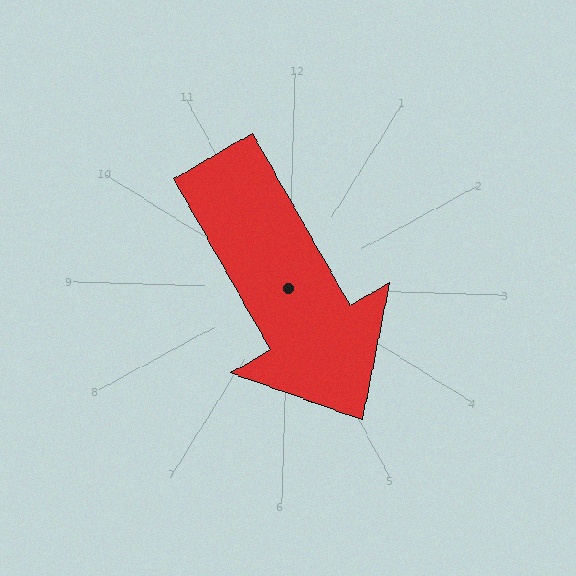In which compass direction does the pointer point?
Southeast.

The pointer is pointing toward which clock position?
Roughly 5 o'clock.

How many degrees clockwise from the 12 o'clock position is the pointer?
Approximately 149 degrees.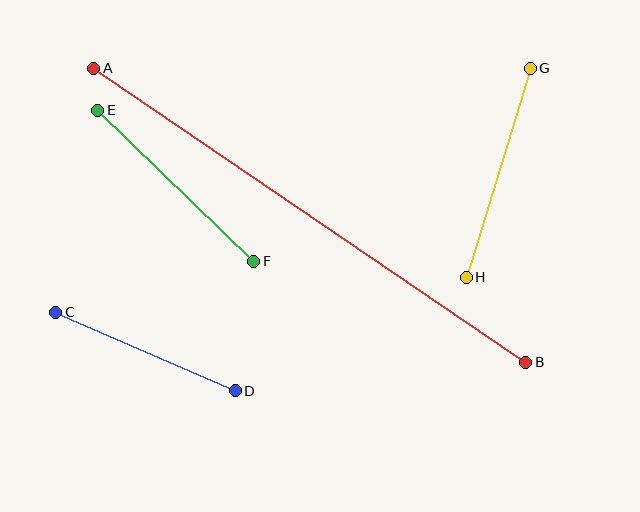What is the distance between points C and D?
The distance is approximately 196 pixels.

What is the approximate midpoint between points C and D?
The midpoint is at approximately (145, 352) pixels.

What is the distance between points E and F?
The distance is approximately 217 pixels.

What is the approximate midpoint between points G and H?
The midpoint is at approximately (498, 173) pixels.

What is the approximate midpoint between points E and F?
The midpoint is at approximately (176, 186) pixels.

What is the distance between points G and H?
The distance is approximately 218 pixels.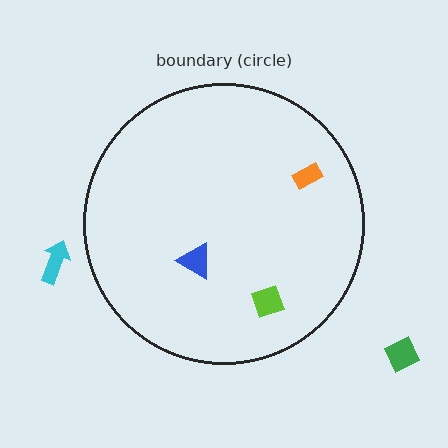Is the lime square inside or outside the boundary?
Inside.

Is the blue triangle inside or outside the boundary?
Inside.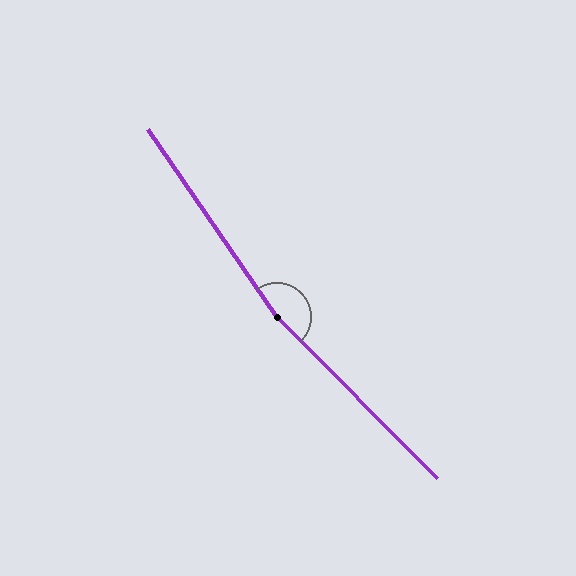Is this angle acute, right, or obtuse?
It is obtuse.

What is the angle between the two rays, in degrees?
Approximately 170 degrees.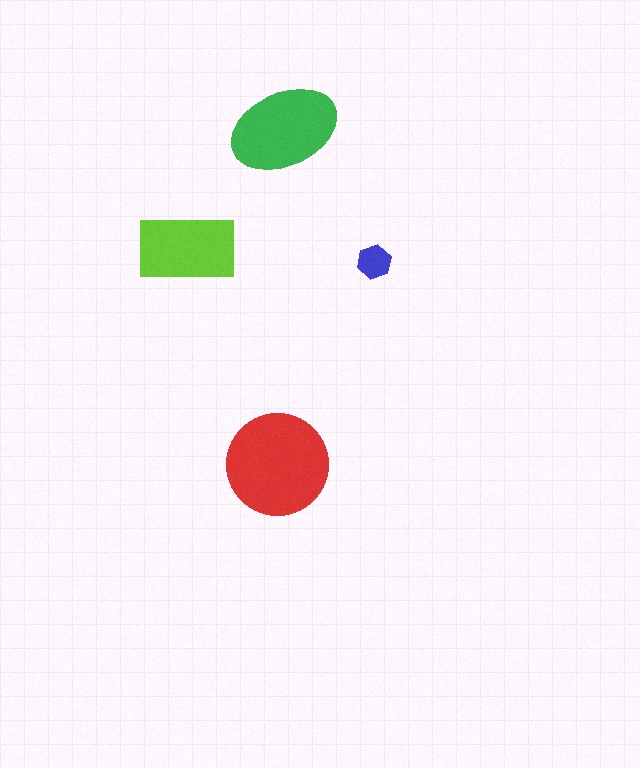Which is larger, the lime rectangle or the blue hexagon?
The lime rectangle.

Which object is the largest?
The red circle.